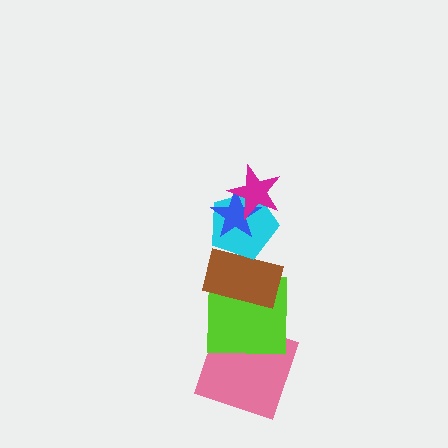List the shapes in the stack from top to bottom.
From top to bottom: the magenta star, the blue star, the cyan pentagon, the brown rectangle, the lime square, the pink square.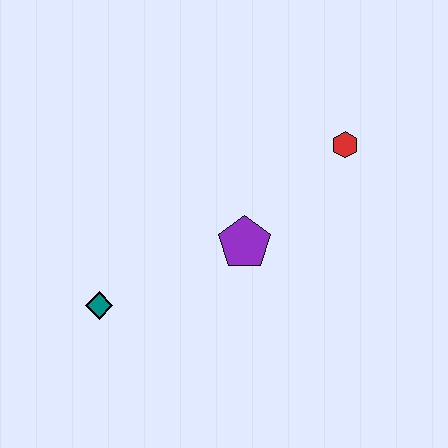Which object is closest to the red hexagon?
The purple pentagon is closest to the red hexagon.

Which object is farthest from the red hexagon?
The teal diamond is farthest from the red hexagon.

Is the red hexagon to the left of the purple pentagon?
No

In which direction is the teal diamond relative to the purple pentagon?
The teal diamond is to the left of the purple pentagon.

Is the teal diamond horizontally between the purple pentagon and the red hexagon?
No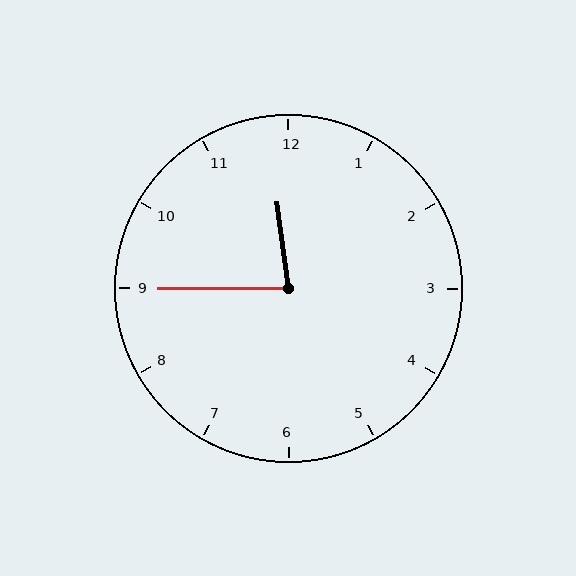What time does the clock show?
11:45.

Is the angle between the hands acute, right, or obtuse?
It is acute.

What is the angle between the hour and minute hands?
Approximately 82 degrees.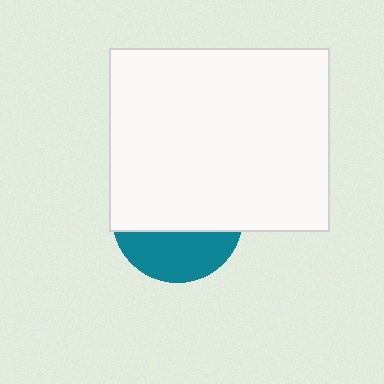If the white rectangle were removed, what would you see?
You would see the complete teal circle.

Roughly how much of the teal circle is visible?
A small part of it is visible (roughly 36%).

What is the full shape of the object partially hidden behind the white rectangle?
The partially hidden object is a teal circle.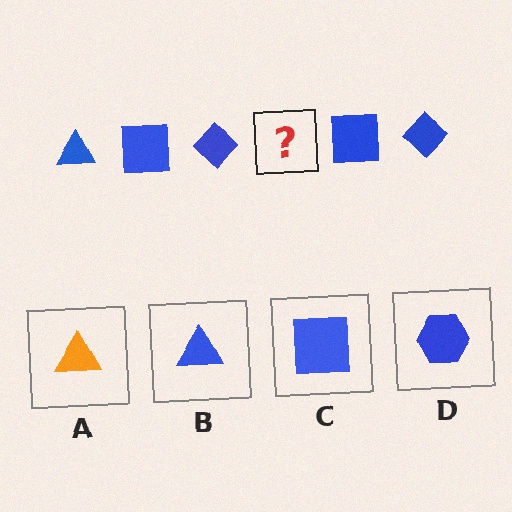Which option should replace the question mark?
Option B.